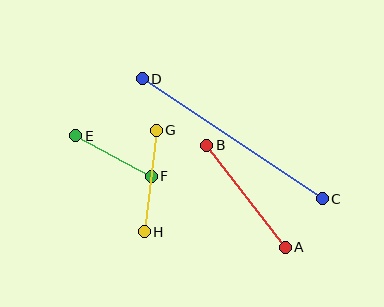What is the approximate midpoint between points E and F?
The midpoint is at approximately (113, 156) pixels.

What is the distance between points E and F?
The distance is approximately 86 pixels.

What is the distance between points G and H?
The distance is approximately 102 pixels.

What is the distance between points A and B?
The distance is approximately 128 pixels.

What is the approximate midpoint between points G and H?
The midpoint is at approximately (150, 181) pixels.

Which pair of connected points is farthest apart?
Points C and D are farthest apart.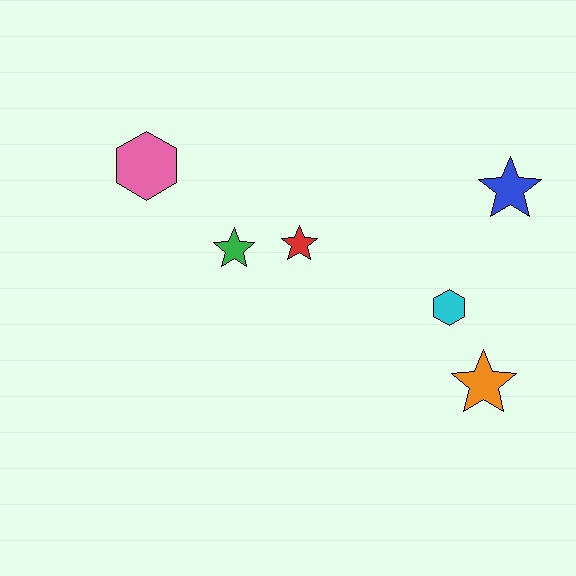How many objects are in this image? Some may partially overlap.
There are 6 objects.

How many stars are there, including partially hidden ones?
There are 4 stars.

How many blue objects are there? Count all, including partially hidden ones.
There is 1 blue object.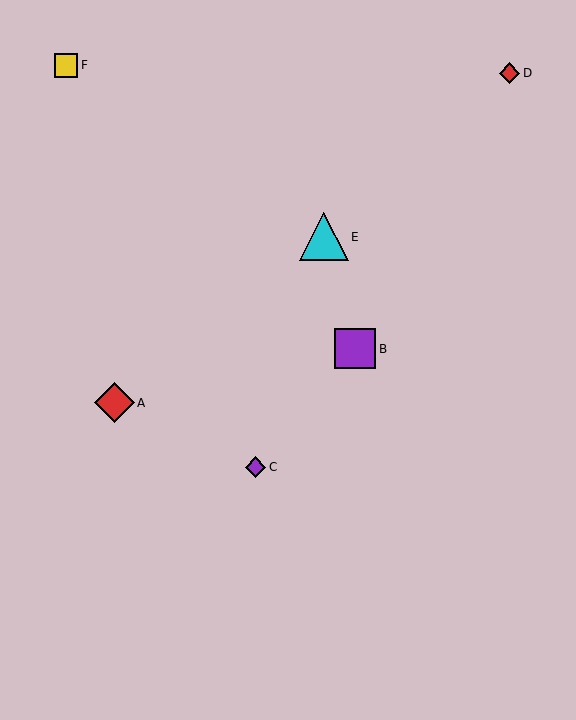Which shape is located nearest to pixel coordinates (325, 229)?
The cyan triangle (labeled E) at (324, 237) is nearest to that location.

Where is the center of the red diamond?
The center of the red diamond is at (114, 403).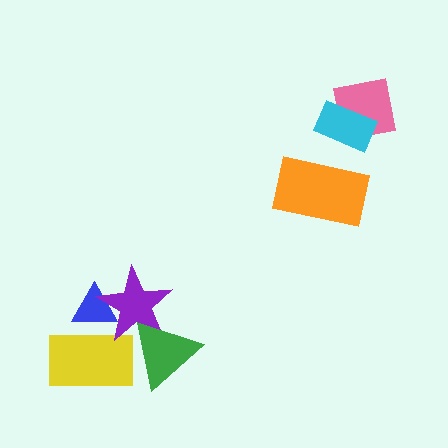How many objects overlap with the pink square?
1 object overlaps with the pink square.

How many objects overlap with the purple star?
3 objects overlap with the purple star.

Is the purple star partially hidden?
Yes, it is partially covered by another shape.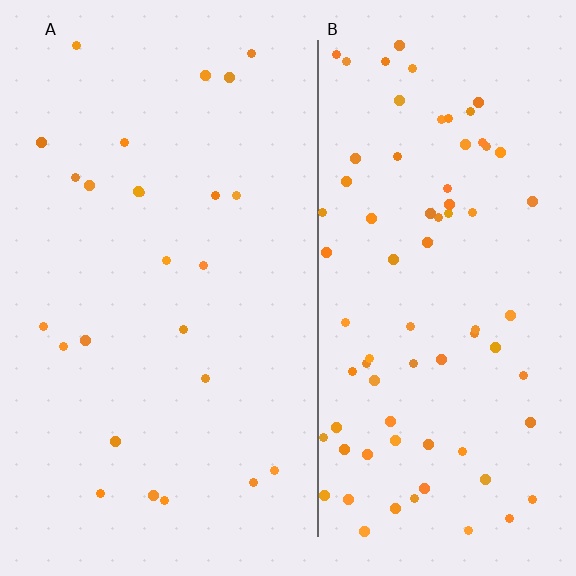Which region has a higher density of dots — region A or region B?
B (the right).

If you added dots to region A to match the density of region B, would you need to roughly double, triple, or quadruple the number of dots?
Approximately triple.